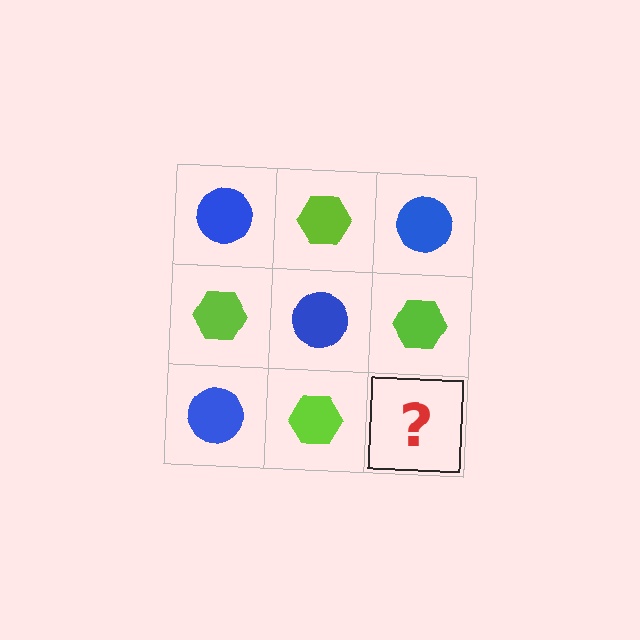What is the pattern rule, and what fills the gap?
The rule is that it alternates blue circle and lime hexagon in a checkerboard pattern. The gap should be filled with a blue circle.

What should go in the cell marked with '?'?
The missing cell should contain a blue circle.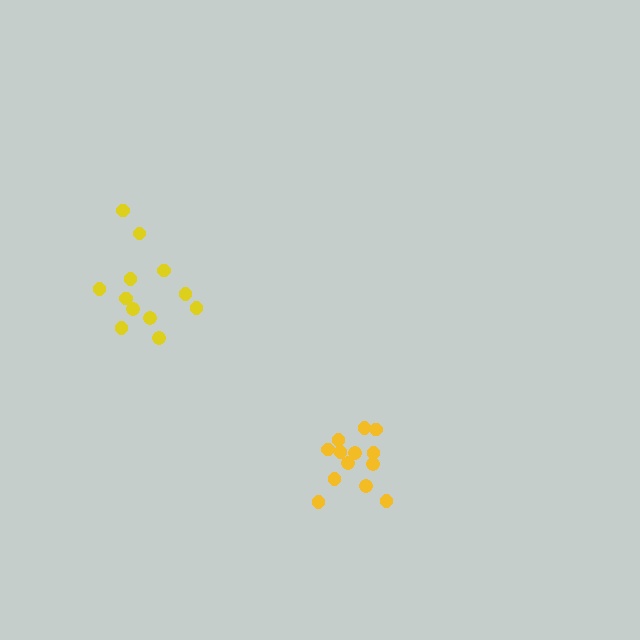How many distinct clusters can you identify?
There are 2 distinct clusters.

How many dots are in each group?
Group 1: 12 dots, Group 2: 13 dots (25 total).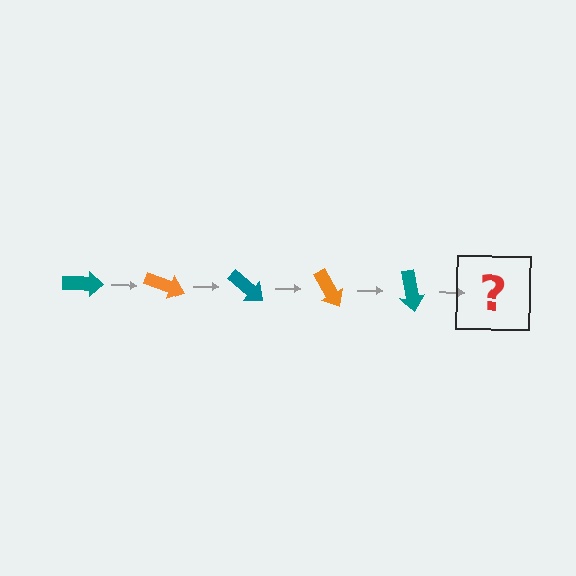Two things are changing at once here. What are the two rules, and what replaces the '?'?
The two rules are that it rotates 20 degrees each step and the color cycles through teal and orange. The '?' should be an orange arrow, rotated 100 degrees from the start.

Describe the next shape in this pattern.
It should be an orange arrow, rotated 100 degrees from the start.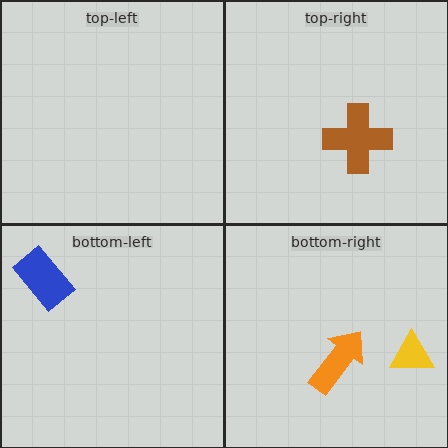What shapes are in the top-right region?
The brown cross.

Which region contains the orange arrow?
The bottom-right region.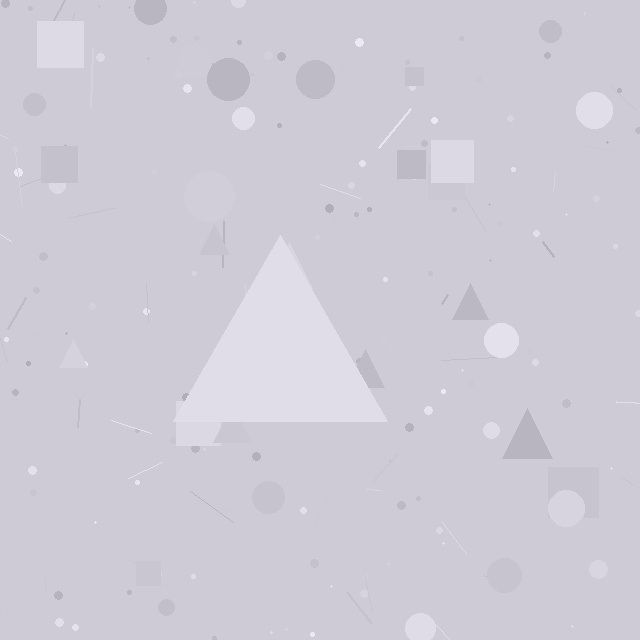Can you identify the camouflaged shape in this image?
The camouflaged shape is a triangle.